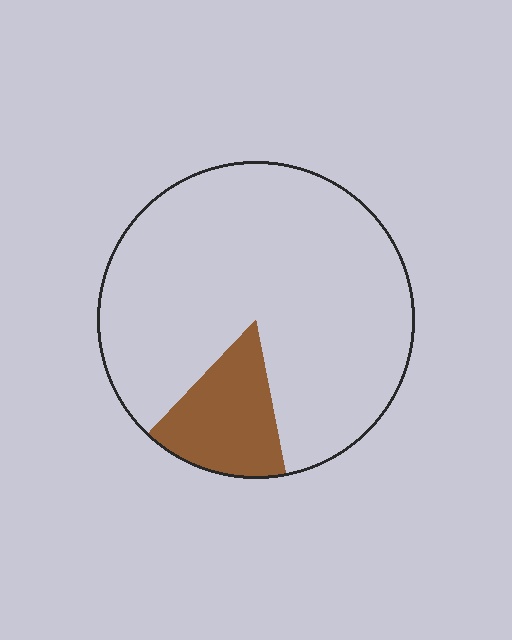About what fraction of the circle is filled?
About one sixth (1/6).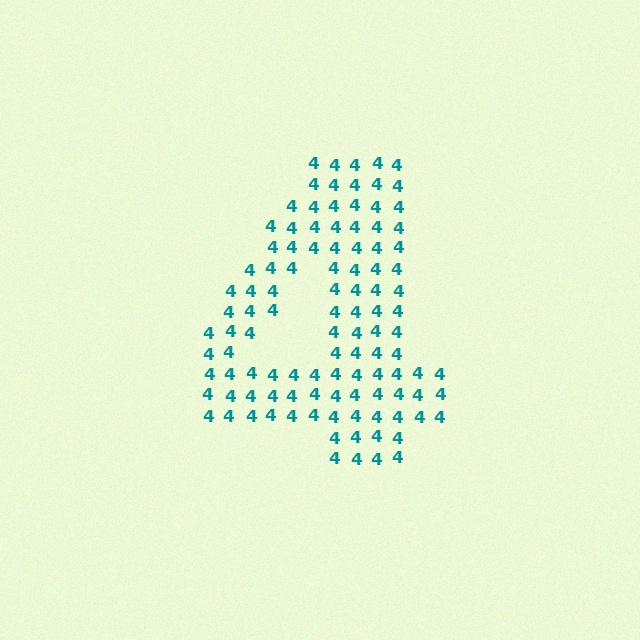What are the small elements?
The small elements are digit 4's.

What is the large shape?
The large shape is the digit 4.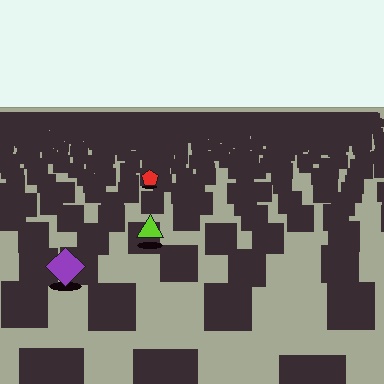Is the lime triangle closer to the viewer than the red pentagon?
Yes. The lime triangle is closer — you can tell from the texture gradient: the ground texture is coarser near it.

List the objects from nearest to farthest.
From nearest to farthest: the purple diamond, the lime triangle, the red pentagon.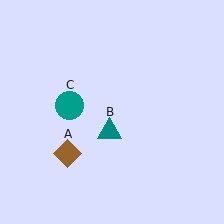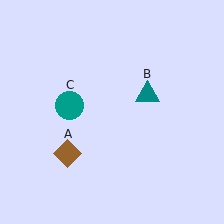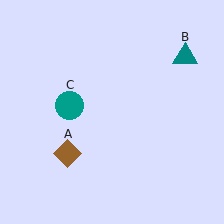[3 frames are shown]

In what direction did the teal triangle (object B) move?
The teal triangle (object B) moved up and to the right.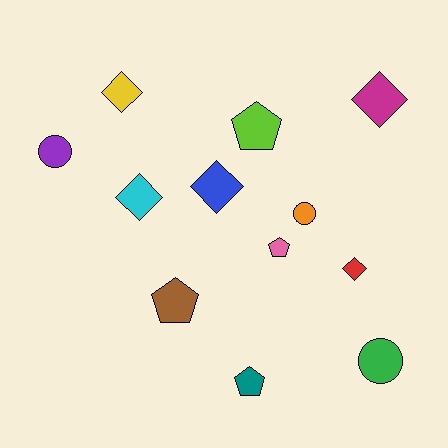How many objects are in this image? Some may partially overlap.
There are 12 objects.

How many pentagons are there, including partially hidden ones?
There are 4 pentagons.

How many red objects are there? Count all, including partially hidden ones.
There is 1 red object.